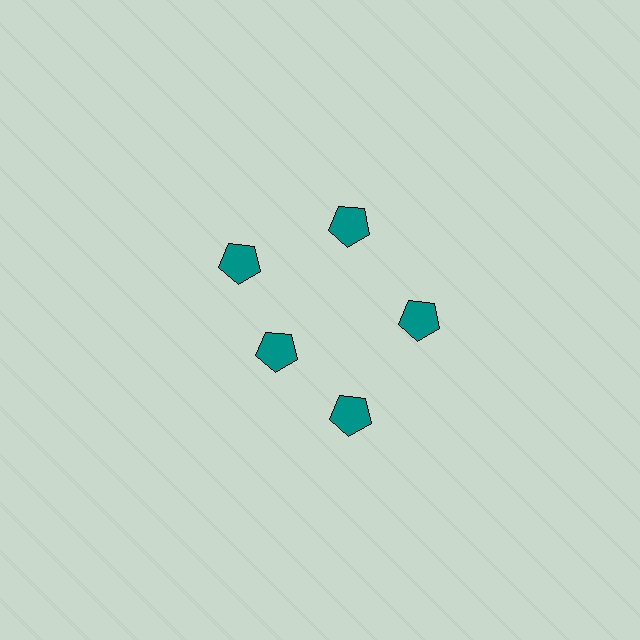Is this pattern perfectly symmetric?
No. The 5 teal pentagons are arranged in a ring, but one element near the 8 o'clock position is pulled inward toward the center, breaking the 5-fold rotational symmetry.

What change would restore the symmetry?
The symmetry would be restored by moving it outward, back onto the ring so that all 5 pentagons sit at equal angles and equal distance from the center.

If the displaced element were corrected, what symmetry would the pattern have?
It would have 5-fold rotational symmetry — the pattern would map onto itself every 72 degrees.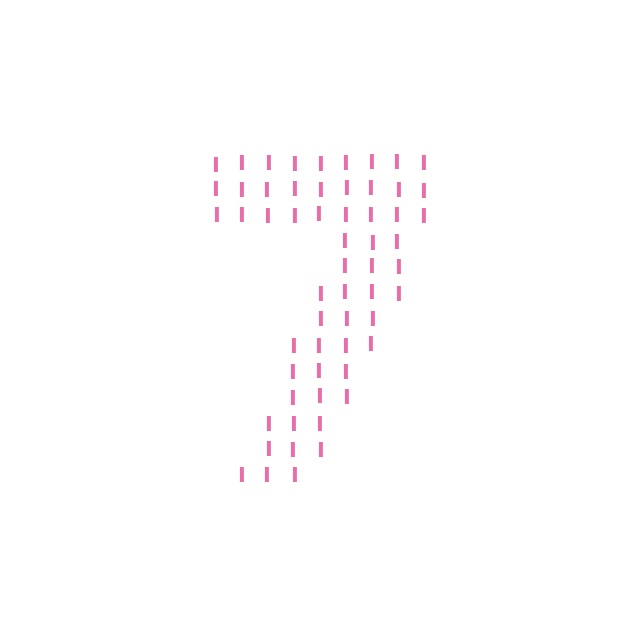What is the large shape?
The large shape is the digit 7.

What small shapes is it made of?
It is made of small letter I's.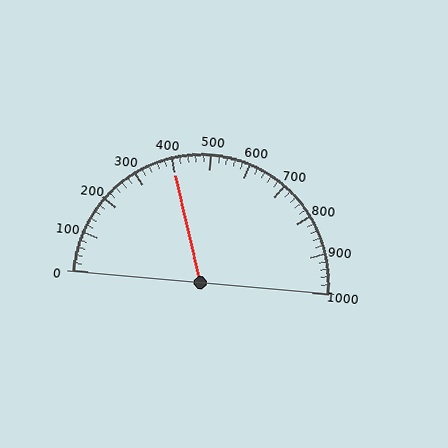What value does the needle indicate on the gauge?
The needle indicates approximately 400.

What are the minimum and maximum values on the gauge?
The gauge ranges from 0 to 1000.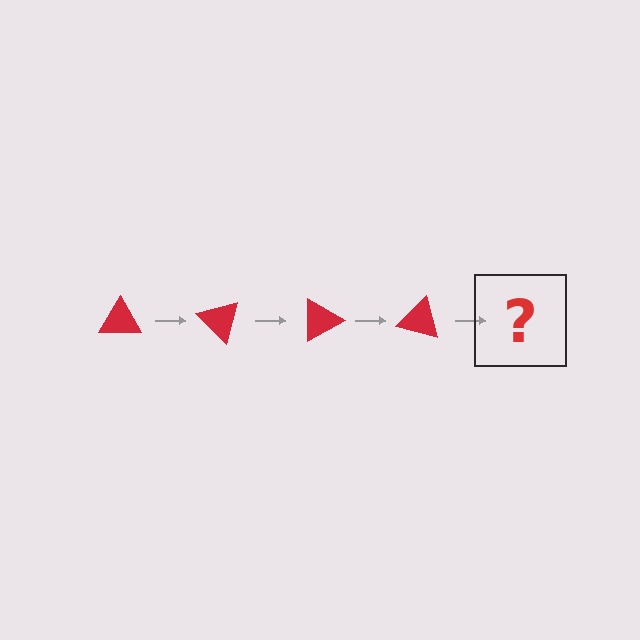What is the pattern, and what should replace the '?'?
The pattern is that the triangle rotates 45 degrees each step. The '?' should be a red triangle rotated 180 degrees.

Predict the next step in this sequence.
The next step is a red triangle rotated 180 degrees.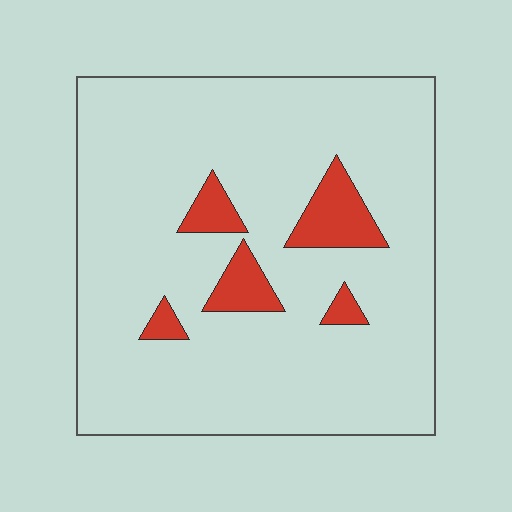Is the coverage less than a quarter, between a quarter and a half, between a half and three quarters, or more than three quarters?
Less than a quarter.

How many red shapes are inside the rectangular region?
5.